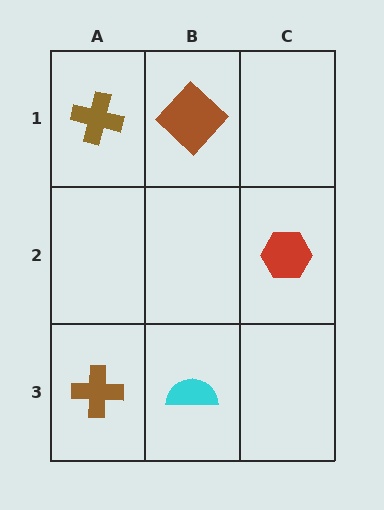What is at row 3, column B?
A cyan semicircle.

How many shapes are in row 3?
2 shapes.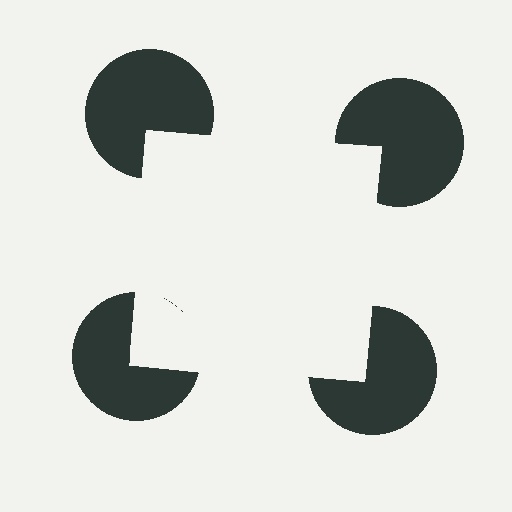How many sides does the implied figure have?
4 sides.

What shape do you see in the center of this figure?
An illusory square — its edges are inferred from the aligned wedge cuts in the pac-man discs, not physically drawn.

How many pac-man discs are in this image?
There are 4 — one at each vertex of the illusory square.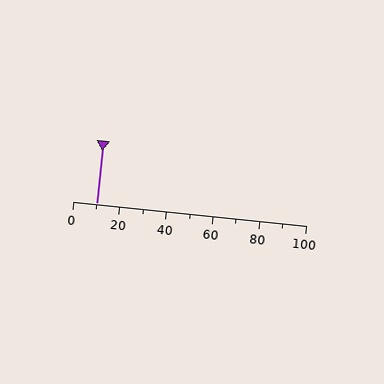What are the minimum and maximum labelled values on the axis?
The axis runs from 0 to 100.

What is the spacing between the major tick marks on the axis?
The major ticks are spaced 20 apart.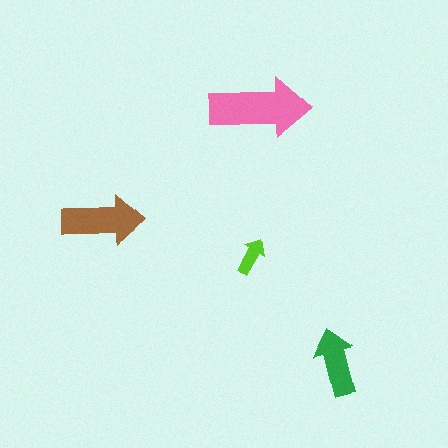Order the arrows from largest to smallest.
the pink one, the brown one, the green one, the lime one.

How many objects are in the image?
There are 4 objects in the image.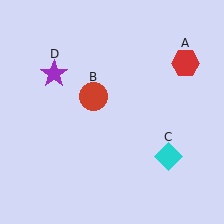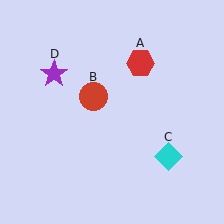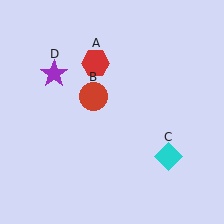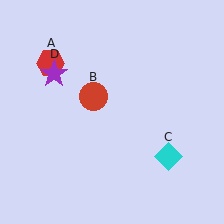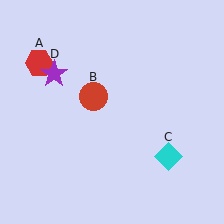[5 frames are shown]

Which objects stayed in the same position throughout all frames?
Red circle (object B) and cyan diamond (object C) and purple star (object D) remained stationary.